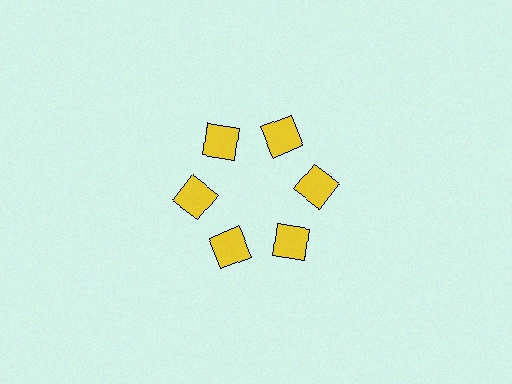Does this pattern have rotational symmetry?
Yes, this pattern has 6-fold rotational symmetry. It looks the same after rotating 60 degrees around the center.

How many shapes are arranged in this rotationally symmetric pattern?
There are 6 shapes, arranged in 6 groups of 1.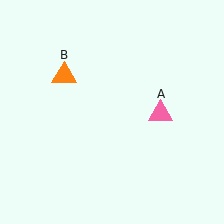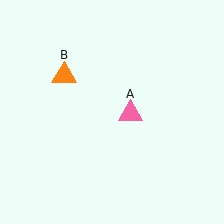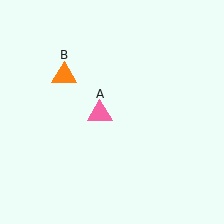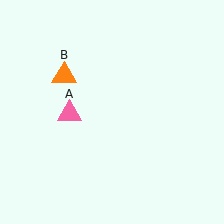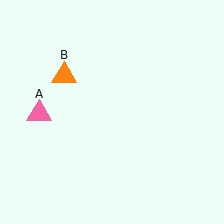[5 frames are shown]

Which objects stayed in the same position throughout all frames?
Orange triangle (object B) remained stationary.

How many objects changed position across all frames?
1 object changed position: pink triangle (object A).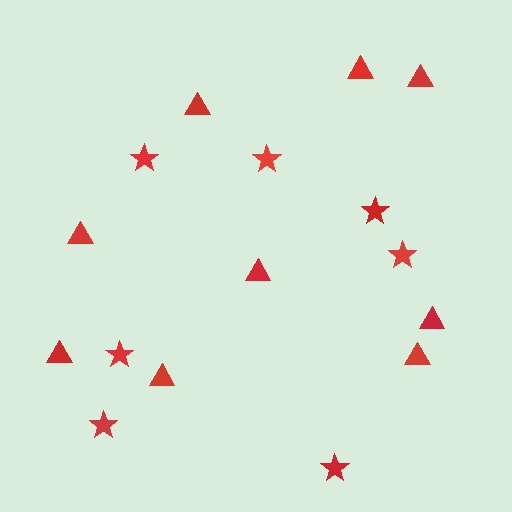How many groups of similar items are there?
There are 2 groups: one group of stars (7) and one group of triangles (9).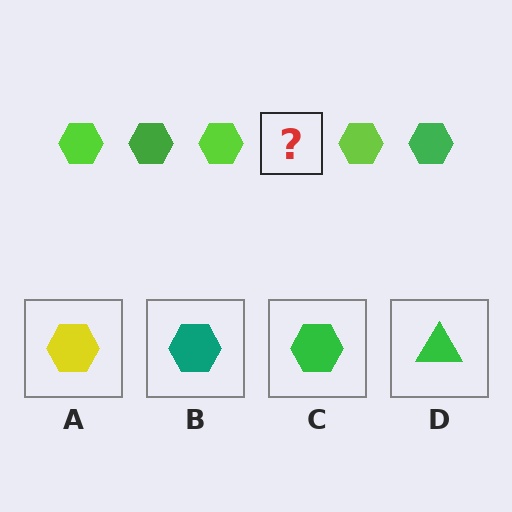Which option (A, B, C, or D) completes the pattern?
C.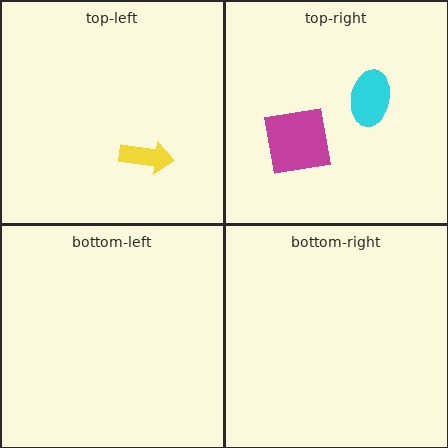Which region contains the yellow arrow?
The top-left region.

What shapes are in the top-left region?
The yellow arrow.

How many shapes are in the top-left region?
1.